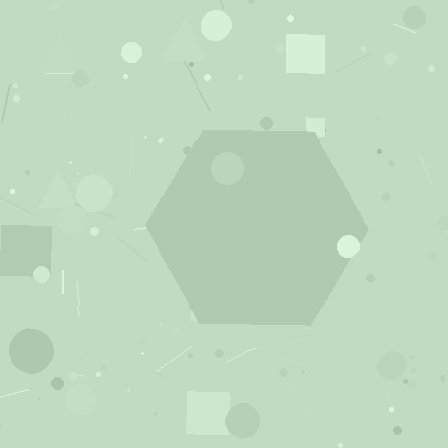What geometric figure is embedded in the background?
A hexagon is embedded in the background.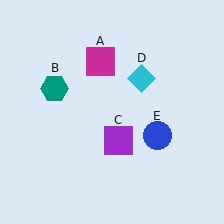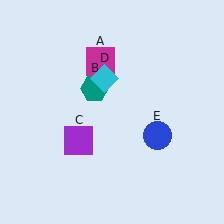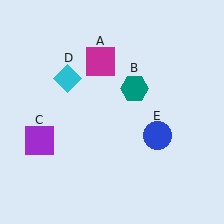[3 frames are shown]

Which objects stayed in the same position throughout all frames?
Magenta square (object A) and blue circle (object E) remained stationary.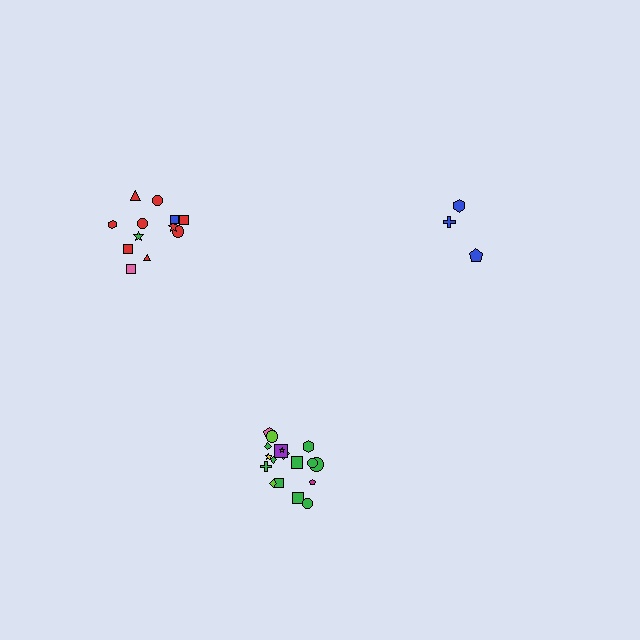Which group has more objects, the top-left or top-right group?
The top-left group.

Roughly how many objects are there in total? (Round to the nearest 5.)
Roughly 35 objects in total.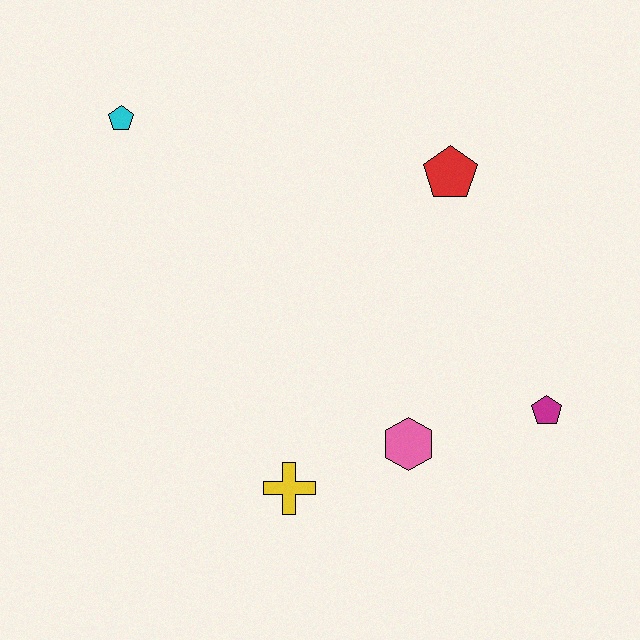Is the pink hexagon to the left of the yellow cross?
No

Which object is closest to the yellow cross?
The pink hexagon is closest to the yellow cross.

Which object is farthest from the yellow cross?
The cyan pentagon is farthest from the yellow cross.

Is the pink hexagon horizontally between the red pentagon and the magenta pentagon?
No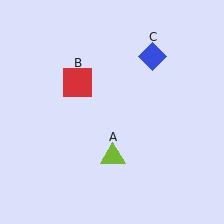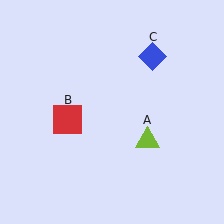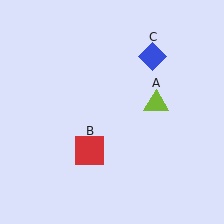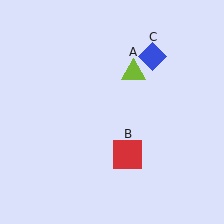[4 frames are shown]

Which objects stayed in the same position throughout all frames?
Blue diamond (object C) remained stationary.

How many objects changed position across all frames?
2 objects changed position: lime triangle (object A), red square (object B).